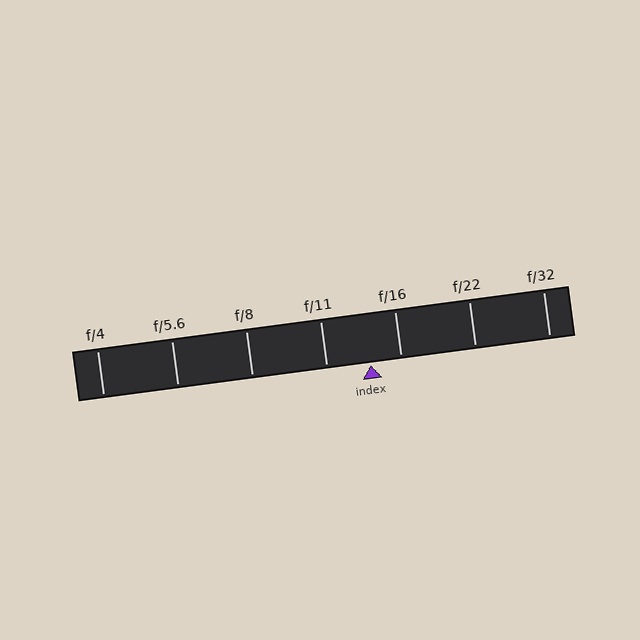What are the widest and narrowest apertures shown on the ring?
The widest aperture shown is f/4 and the narrowest is f/32.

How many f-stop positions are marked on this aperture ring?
There are 7 f-stop positions marked.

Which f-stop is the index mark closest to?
The index mark is closest to f/16.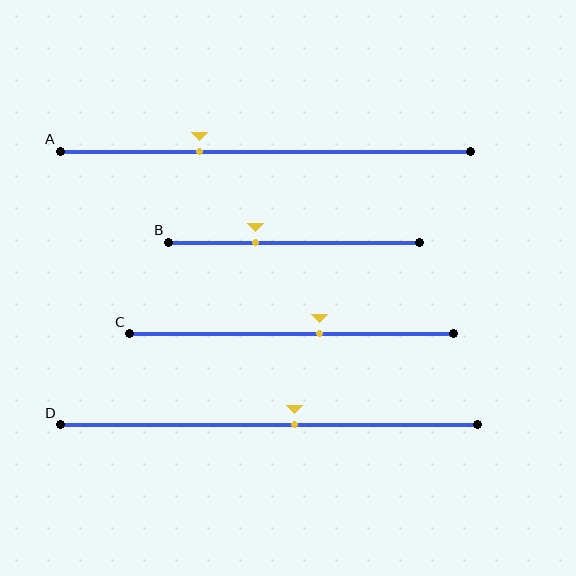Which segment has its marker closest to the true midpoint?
Segment D has its marker closest to the true midpoint.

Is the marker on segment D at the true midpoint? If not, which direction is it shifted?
No, the marker on segment D is shifted to the right by about 6% of the segment length.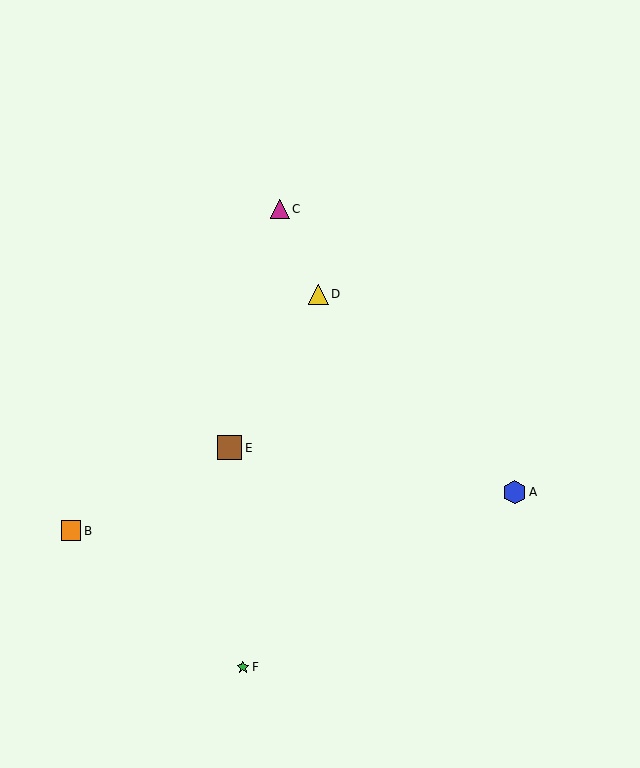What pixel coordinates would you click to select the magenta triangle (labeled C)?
Click at (280, 209) to select the magenta triangle C.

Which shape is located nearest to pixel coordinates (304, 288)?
The yellow triangle (labeled D) at (318, 294) is nearest to that location.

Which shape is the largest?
The brown square (labeled E) is the largest.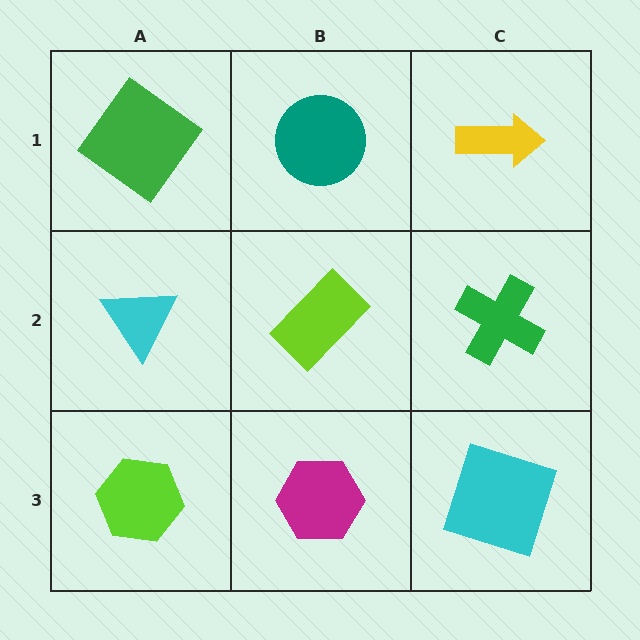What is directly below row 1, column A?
A cyan triangle.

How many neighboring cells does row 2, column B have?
4.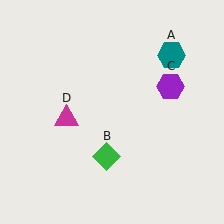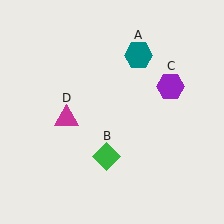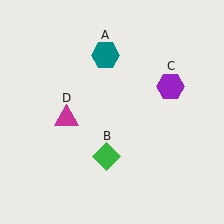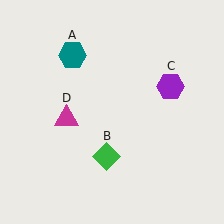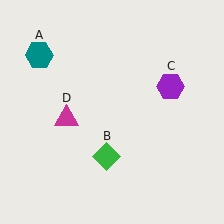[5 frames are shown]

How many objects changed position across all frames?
1 object changed position: teal hexagon (object A).